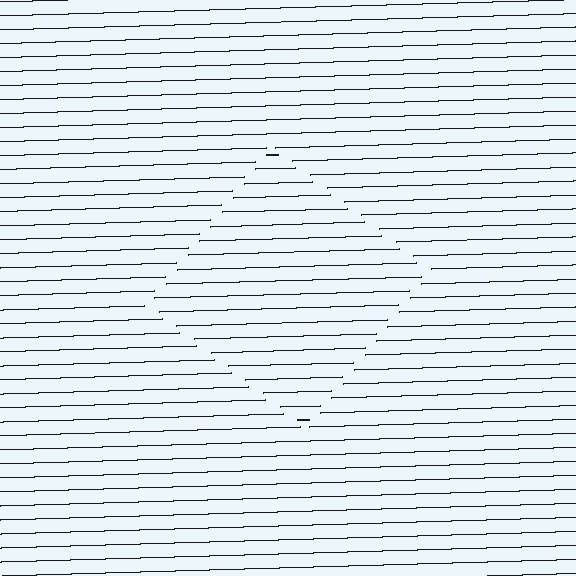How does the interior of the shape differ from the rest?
The interior of the shape contains the same grating, shifted by half a period — the contour is defined by the phase discontinuity where line-ends from the inner and outer gratings abut.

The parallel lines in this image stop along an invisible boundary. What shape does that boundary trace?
An illusory square. The interior of the shape contains the same grating, shifted by half a period — the contour is defined by the phase discontinuity where line-ends from the inner and outer gratings abut.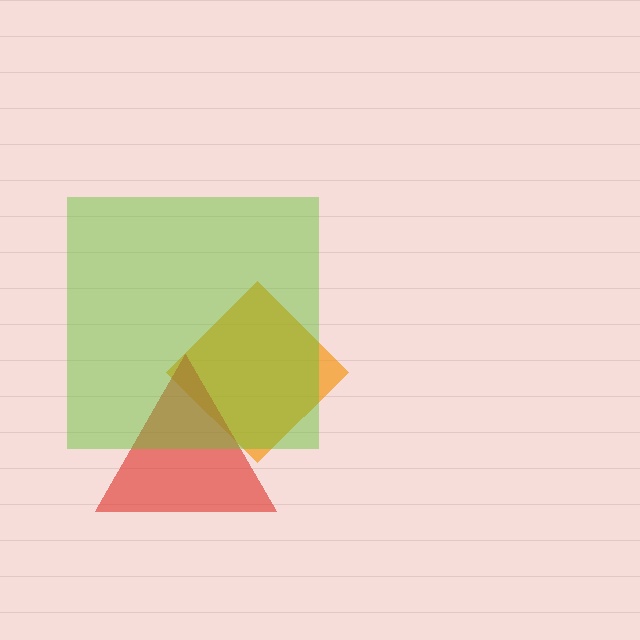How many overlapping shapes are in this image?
There are 3 overlapping shapes in the image.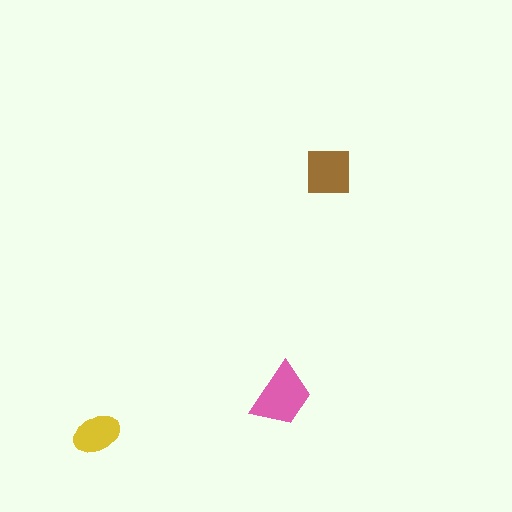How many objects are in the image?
There are 3 objects in the image.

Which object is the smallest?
The yellow ellipse.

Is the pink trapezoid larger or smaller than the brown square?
Larger.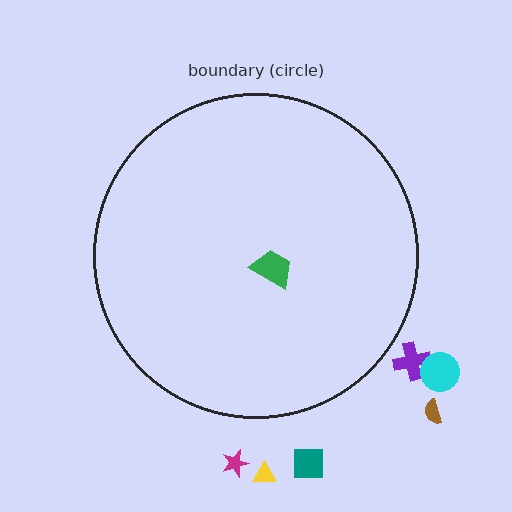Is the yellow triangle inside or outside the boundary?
Outside.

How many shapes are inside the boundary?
1 inside, 6 outside.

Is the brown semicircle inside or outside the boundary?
Outside.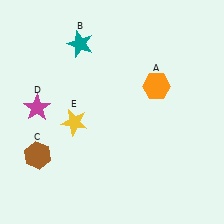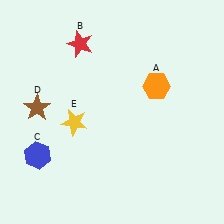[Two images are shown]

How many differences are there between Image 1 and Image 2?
There are 3 differences between the two images.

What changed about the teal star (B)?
In Image 1, B is teal. In Image 2, it changed to red.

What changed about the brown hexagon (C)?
In Image 1, C is brown. In Image 2, it changed to blue.